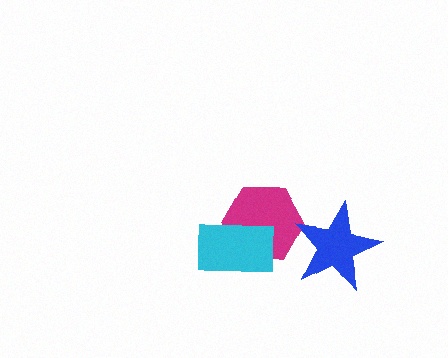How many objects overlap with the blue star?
1 object overlaps with the blue star.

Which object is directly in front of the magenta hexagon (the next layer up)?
The cyan rectangle is directly in front of the magenta hexagon.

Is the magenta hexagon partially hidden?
Yes, it is partially covered by another shape.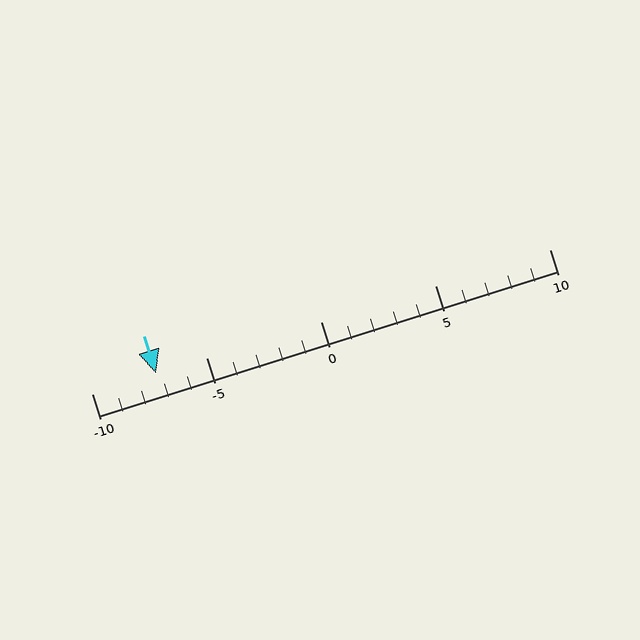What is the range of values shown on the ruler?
The ruler shows values from -10 to 10.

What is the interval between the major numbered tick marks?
The major tick marks are spaced 5 units apart.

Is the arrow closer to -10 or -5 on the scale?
The arrow is closer to -5.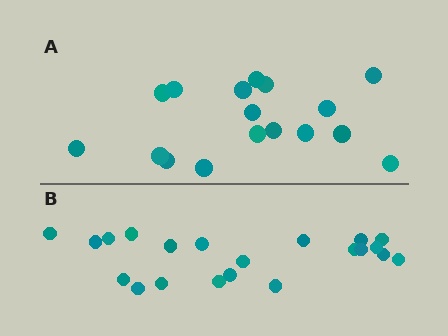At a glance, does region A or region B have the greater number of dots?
Region B (the bottom region) has more dots.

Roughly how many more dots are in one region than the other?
Region B has about 4 more dots than region A.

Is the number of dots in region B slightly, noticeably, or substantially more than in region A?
Region B has only slightly more — the two regions are fairly close. The ratio is roughly 1.2 to 1.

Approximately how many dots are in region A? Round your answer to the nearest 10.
About 20 dots. (The exact count is 17, which rounds to 20.)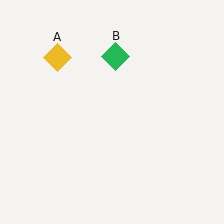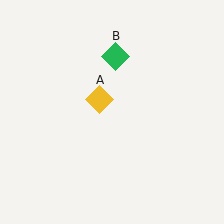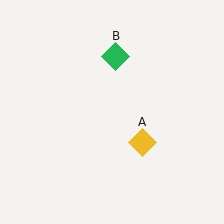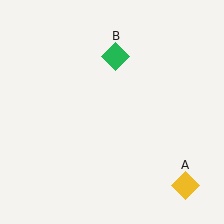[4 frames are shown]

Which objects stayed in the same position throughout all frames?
Green diamond (object B) remained stationary.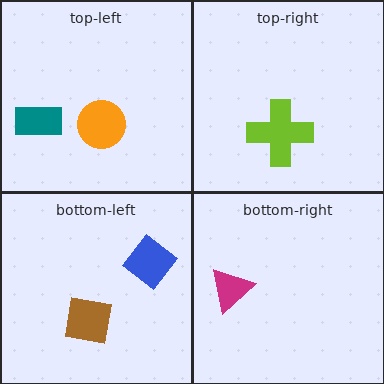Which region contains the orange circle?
The top-left region.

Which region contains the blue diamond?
The bottom-left region.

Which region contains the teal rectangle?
The top-left region.